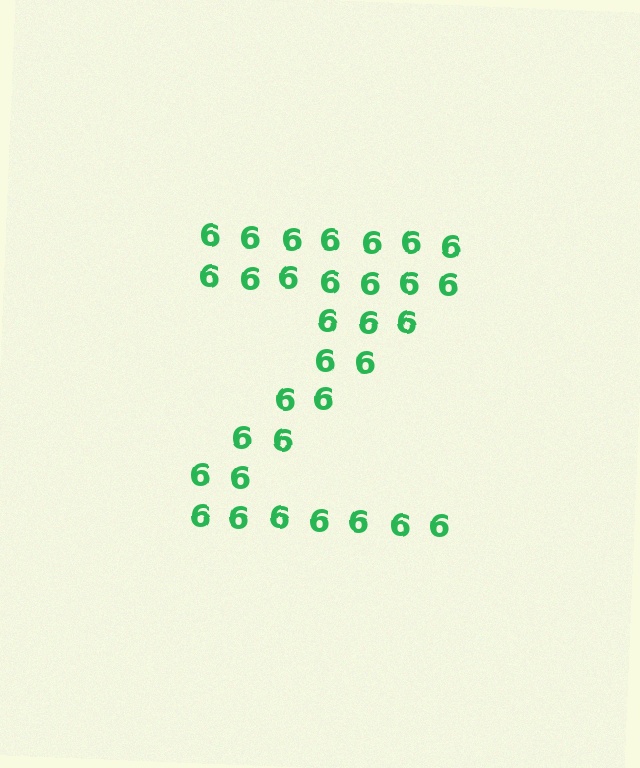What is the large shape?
The large shape is the letter Z.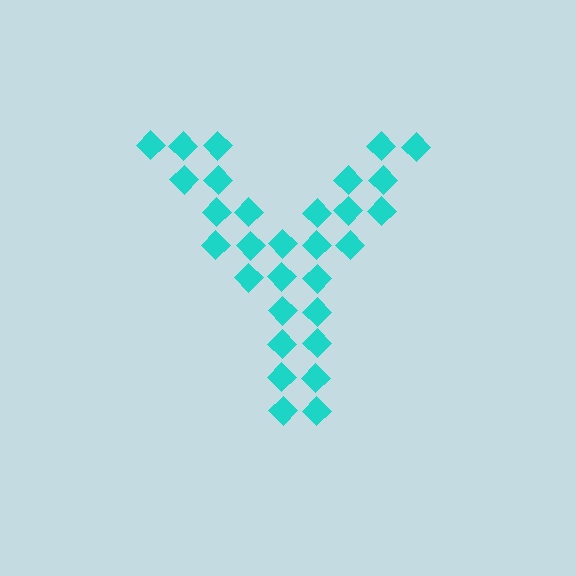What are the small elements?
The small elements are diamonds.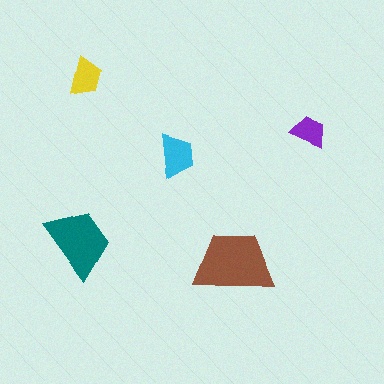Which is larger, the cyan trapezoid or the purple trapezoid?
The cyan one.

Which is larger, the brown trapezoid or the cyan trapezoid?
The brown one.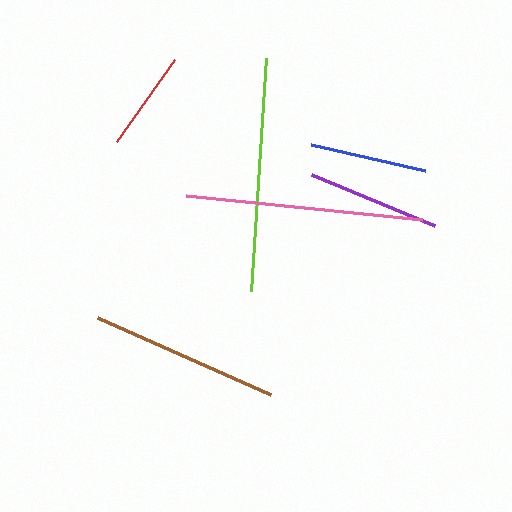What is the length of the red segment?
The red segment is approximately 100 pixels long.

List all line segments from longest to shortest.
From longest to shortest: pink, lime, brown, purple, blue, red.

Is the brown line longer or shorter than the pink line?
The pink line is longer than the brown line.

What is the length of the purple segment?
The purple segment is approximately 134 pixels long.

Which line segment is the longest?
The pink line is the longest at approximately 238 pixels.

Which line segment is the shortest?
The red line is the shortest at approximately 100 pixels.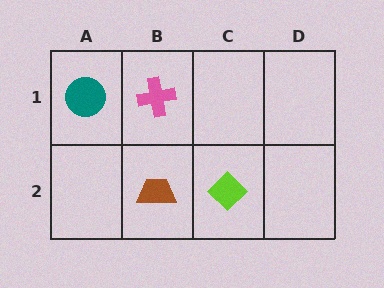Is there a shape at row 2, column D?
No, that cell is empty.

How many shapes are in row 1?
2 shapes.